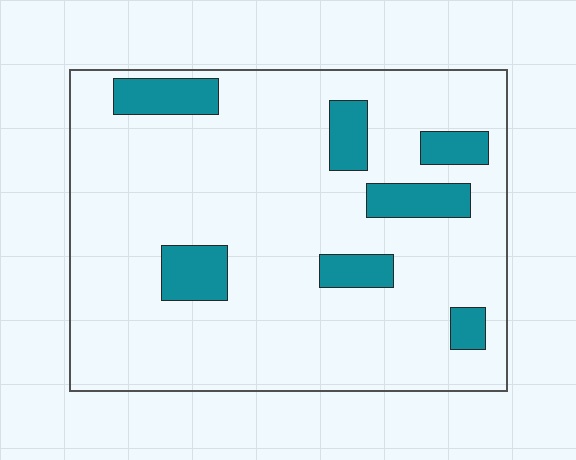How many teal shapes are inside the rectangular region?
7.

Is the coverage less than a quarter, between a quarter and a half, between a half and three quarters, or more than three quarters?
Less than a quarter.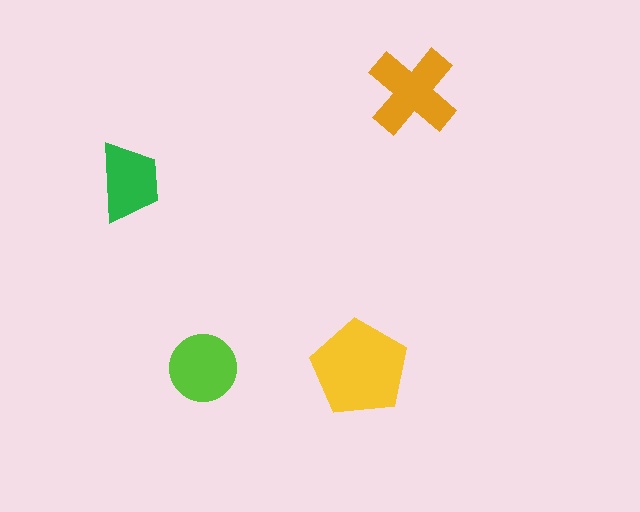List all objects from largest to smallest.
The yellow pentagon, the orange cross, the lime circle, the green trapezoid.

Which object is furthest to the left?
The green trapezoid is leftmost.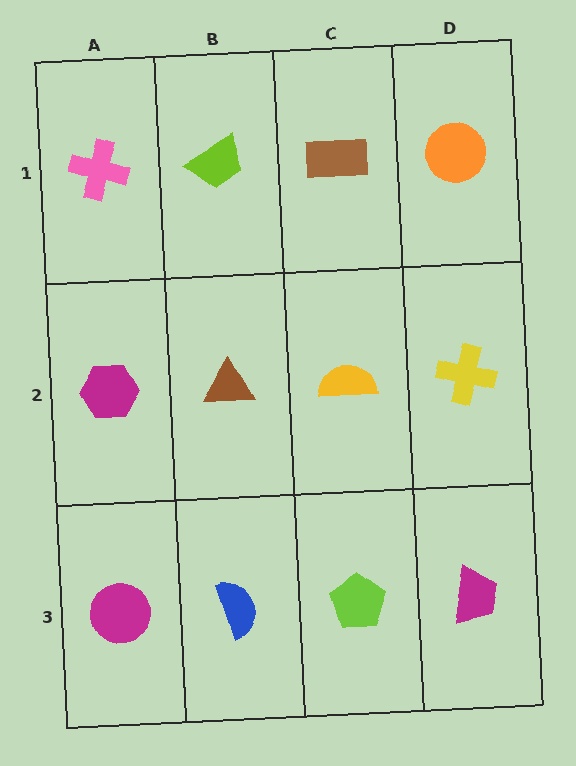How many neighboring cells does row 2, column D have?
3.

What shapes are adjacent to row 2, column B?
A lime trapezoid (row 1, column B), a blue semicircle (row 3, column B), a magenta hexagon (row 2, column A), a yellow semicircle (row 2, column C).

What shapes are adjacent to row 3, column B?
A brown triangle (row 2, column B), a magenta circle (row 3, column A), a lime pentagon (row 3, column C).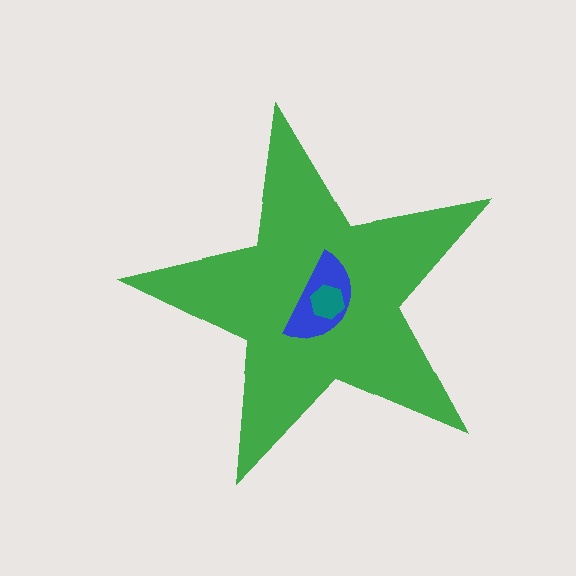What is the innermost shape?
The teal hexagon.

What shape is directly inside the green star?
The blue semicircle.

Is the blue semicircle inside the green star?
Yes.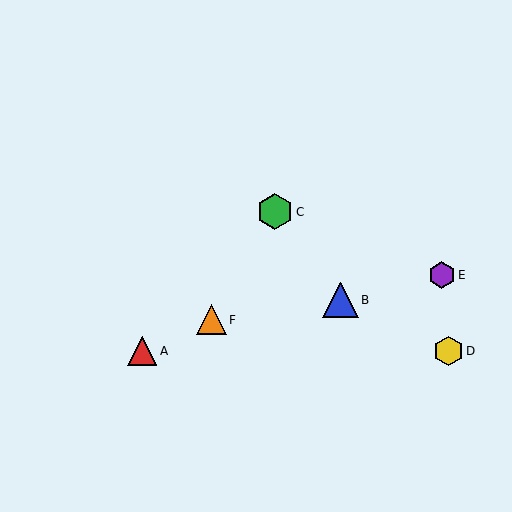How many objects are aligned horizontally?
2 objects (A, D) are aligned horizontally.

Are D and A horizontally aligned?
Yes, both are at y≈351.